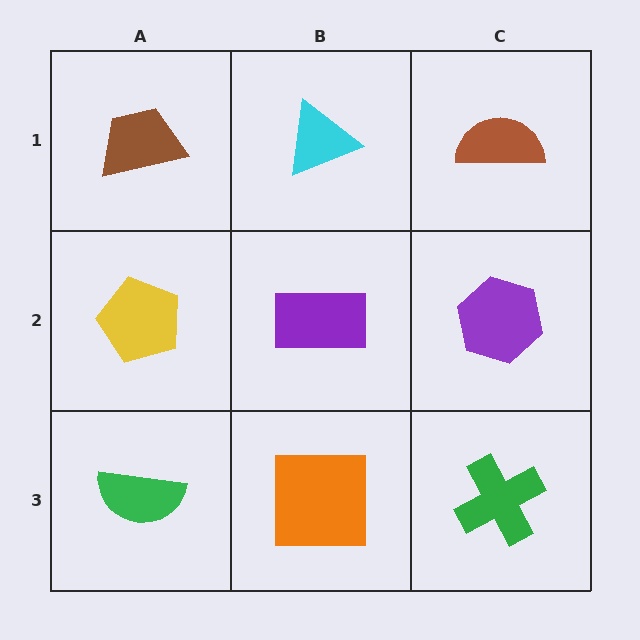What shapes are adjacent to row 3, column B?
A purple rectangle (row 2, column B), a green semicircle (row 3, column A), a green cross (row 3, column C).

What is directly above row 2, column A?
A brown trapezoid.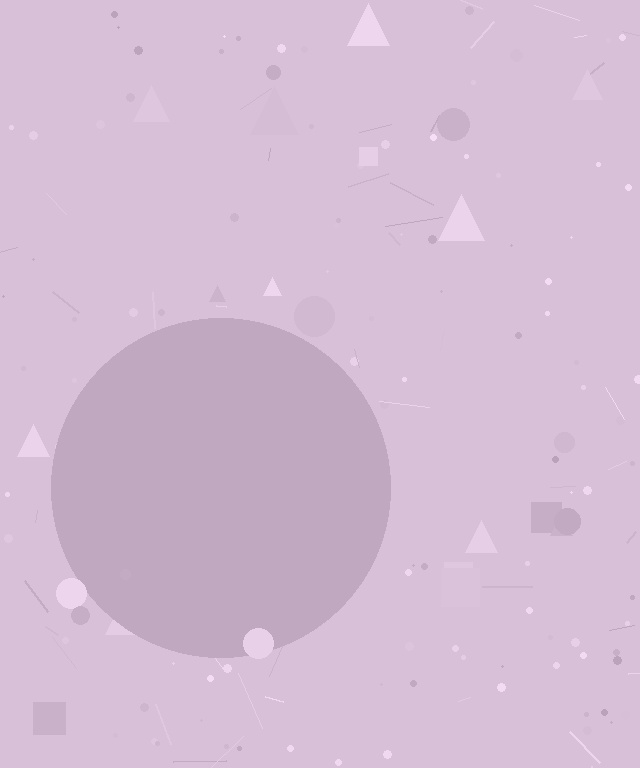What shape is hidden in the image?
A circle is hidden in the image.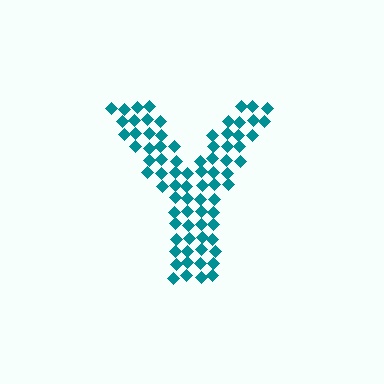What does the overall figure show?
The overall figure shows the letter Y.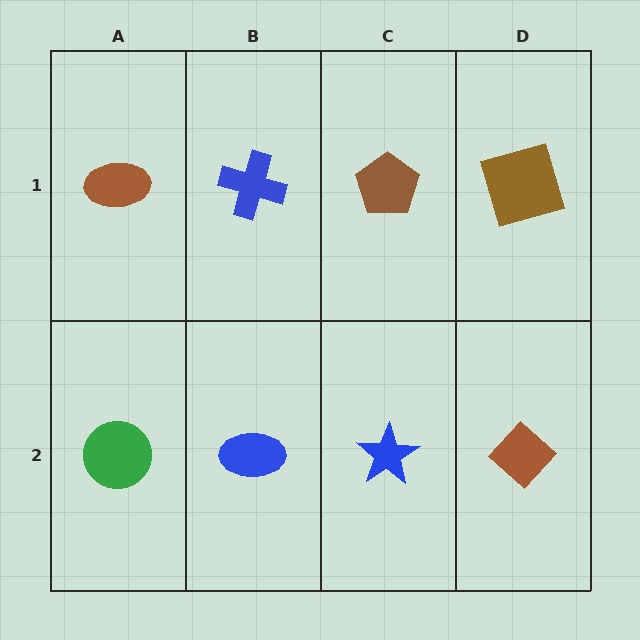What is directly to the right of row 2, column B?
A blue star.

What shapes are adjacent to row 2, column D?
A brown square (row 1, column D), a blue star (row 2, column C).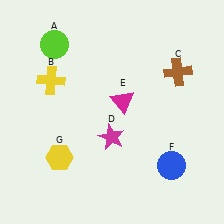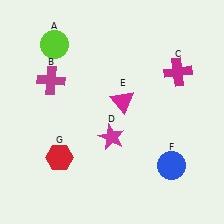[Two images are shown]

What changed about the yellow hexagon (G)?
In Image 1, G is yellow. In Image 2, it changed to red.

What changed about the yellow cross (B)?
In Image 1, B is yellow. In Image 2, it changed to magenta.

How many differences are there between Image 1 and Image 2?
There are 3 differences between the two images.